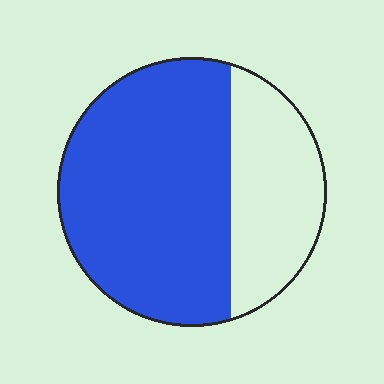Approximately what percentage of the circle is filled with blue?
Approximately 70%.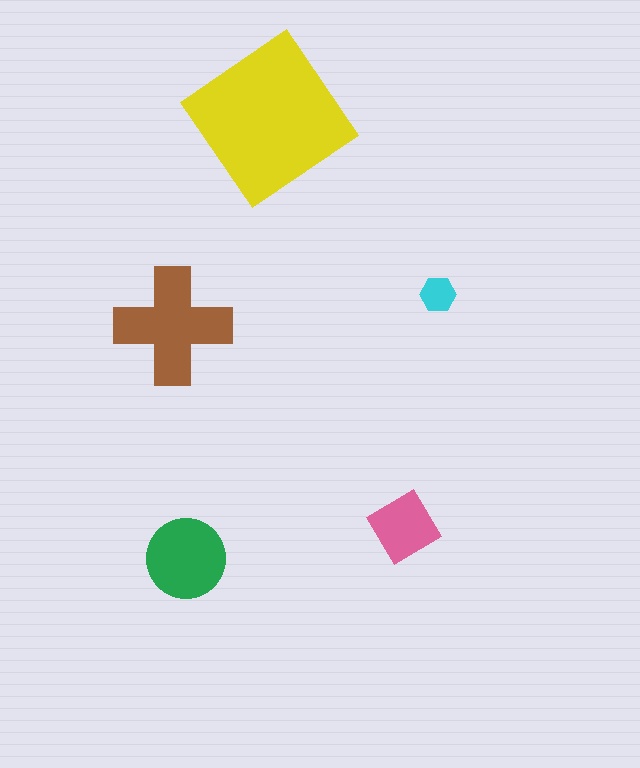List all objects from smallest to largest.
The cyan hexagon, the pink diamond, the green circle, the brown cross, the yellow diamond.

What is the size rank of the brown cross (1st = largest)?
2nd.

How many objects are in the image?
There are 5 objects in the image.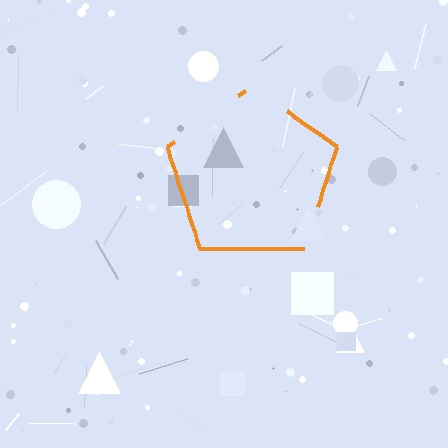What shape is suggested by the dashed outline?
The dashed outline suggests a pentagon.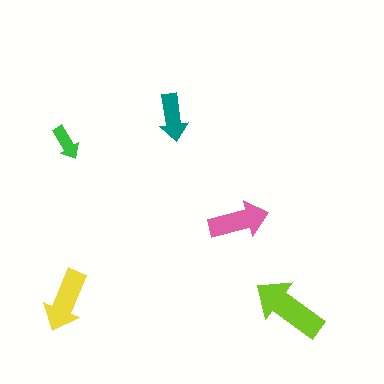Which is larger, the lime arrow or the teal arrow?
The lime one.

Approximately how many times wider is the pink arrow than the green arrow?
About 1.5 times wider.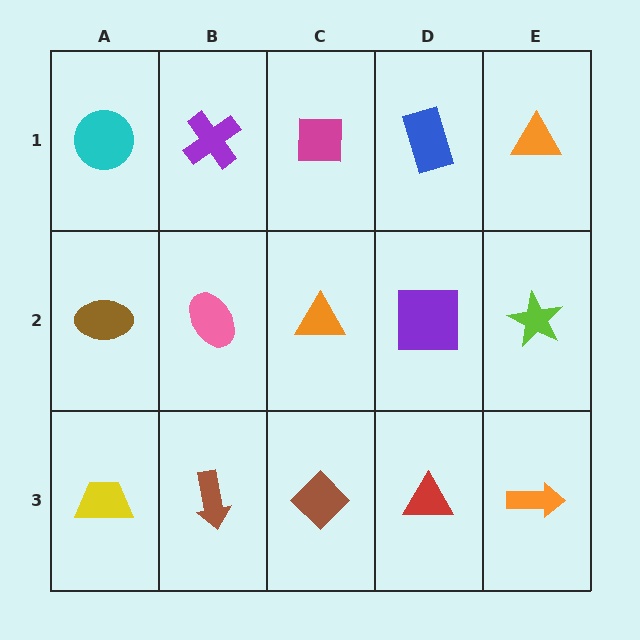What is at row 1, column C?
A magenta square.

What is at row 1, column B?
A purple cross.